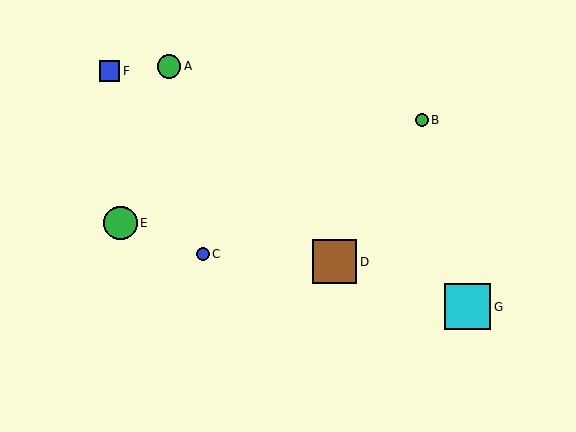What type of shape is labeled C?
Shape C is a blue circle.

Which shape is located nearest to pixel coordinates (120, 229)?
The green circle (labeled E) at (121, 223) is nearest to that location.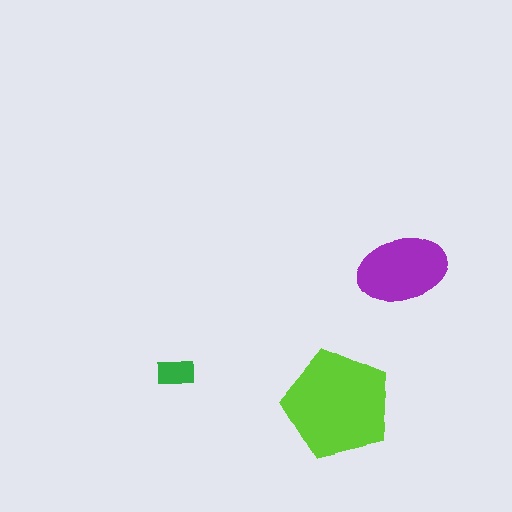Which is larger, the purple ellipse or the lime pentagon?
The lime pentagon.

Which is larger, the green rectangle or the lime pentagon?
The lime pentagon.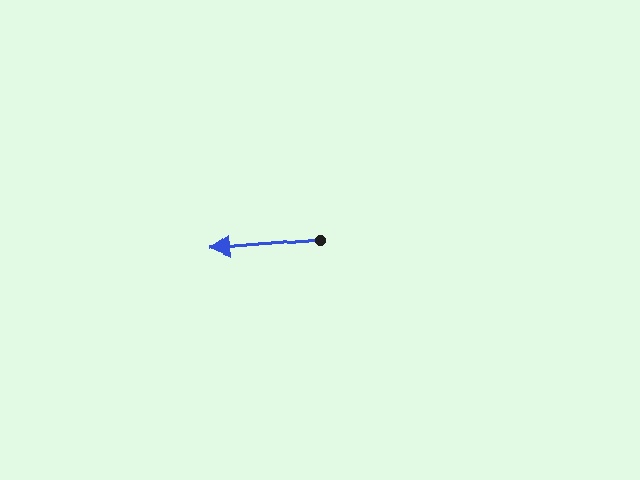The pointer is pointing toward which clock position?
Roughly 9 o'clock.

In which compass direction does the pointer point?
West.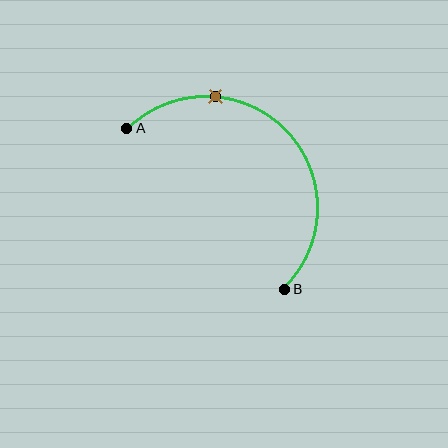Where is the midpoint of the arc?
The arc midpoint is the point on the curve farthest from the straight line joining A and B. It sits above and to the right of that line.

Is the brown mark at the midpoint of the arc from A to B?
No. The brown mark lies on the arc but is closer to endpoint A. The arc midpoint would be at the point on the curve equidistant along the arc from both A and B.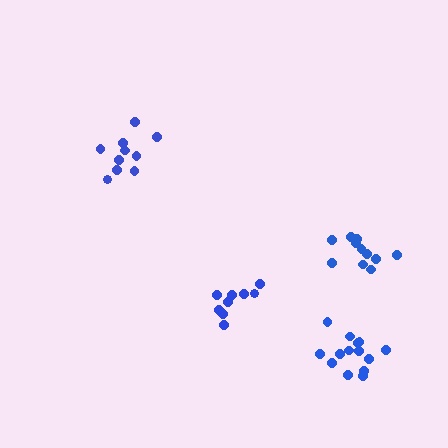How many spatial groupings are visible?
There are 4 spatial groupings.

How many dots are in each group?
Group 1: 11 dots, Group 2: 10 dots, Group 3: 14 dots, Group 4: 10 dots (45 total).